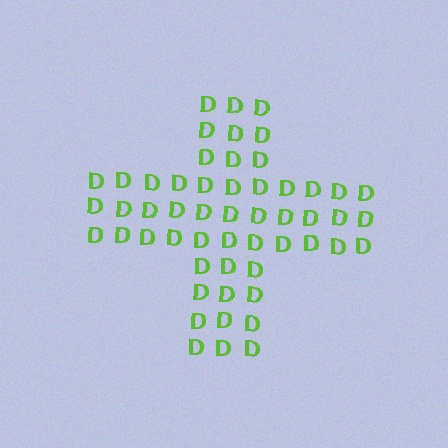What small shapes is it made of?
It is made of small letter D's.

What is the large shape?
The large shape is a cross.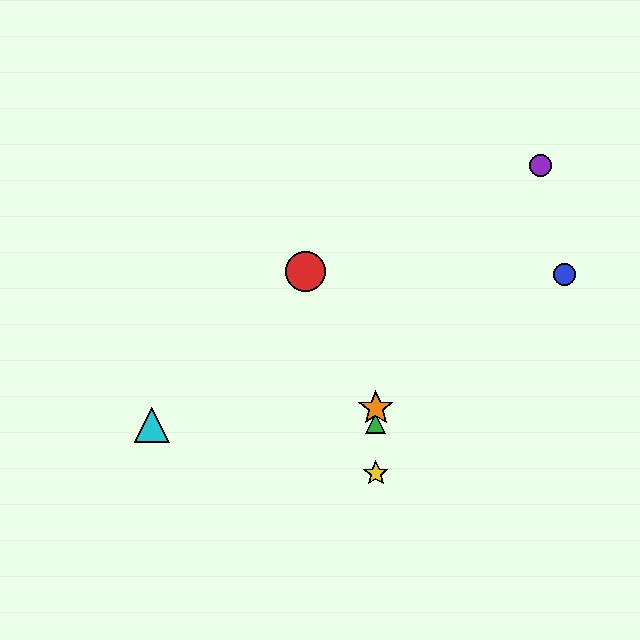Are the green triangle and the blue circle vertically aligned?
No, the green triangle is at x≈376 and the blue circle is at x≈564.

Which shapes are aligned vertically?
The green triangle, the yellow star, the orange star are aligned vertically.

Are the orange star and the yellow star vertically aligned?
Yes, both are at x≈376.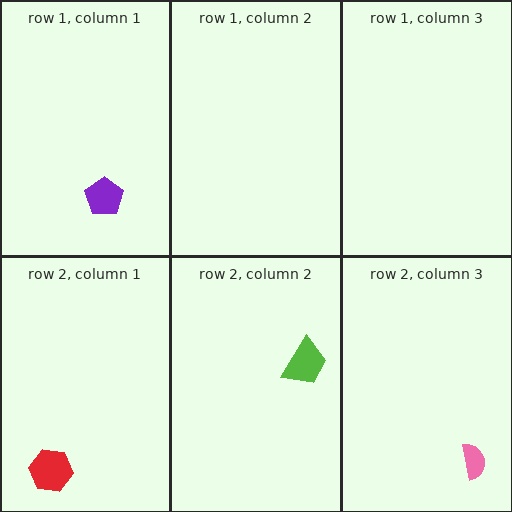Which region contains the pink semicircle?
The row 2, column 3 region.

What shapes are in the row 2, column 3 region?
The pink semicircle.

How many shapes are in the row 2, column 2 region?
1.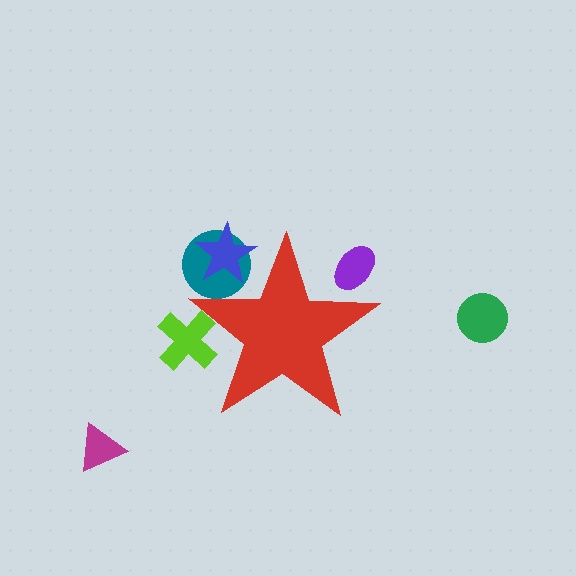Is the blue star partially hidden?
Yes, the blue star is partially hidden behind the red star.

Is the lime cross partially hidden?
Yes, the lime cross is partially hidden behind the red star.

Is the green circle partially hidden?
No, the green circle is fully visible.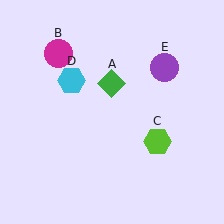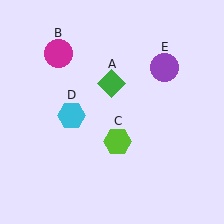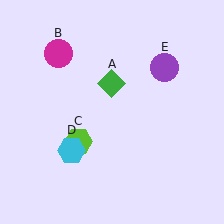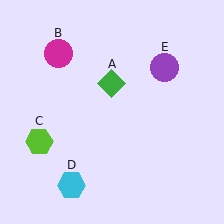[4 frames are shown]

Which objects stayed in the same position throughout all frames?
Green diamond (object A) and magenta circle (object B) and purple circle (object E) remained stationary.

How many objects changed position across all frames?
2 objects changed position: lime hexagon (object C), cyan hexagon (object D).